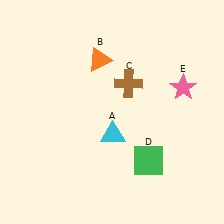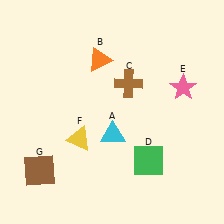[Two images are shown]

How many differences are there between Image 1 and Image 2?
There are 2 differences between the two images.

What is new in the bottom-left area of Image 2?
A brown square (G) was added in the bottom-left area of Image 2.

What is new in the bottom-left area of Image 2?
A yellow triangle (F) was added in the bottom-left area of Image 2.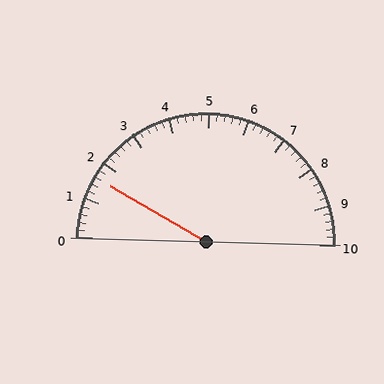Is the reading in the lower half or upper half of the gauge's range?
The reading is in the lower half of the range (0 to 10).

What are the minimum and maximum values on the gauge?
The gauge ranges from 0 to 10.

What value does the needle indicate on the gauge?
The needle indicates approximately 1.6.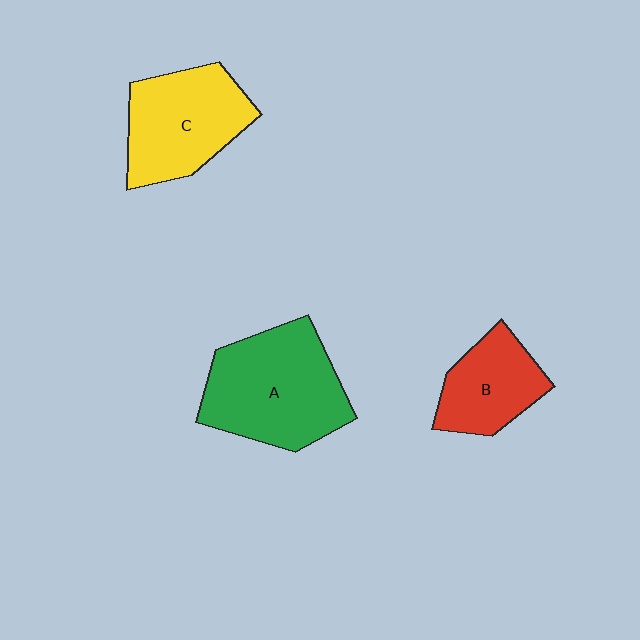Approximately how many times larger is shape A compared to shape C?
Approximately 1.2 times.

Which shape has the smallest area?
Shape B (red).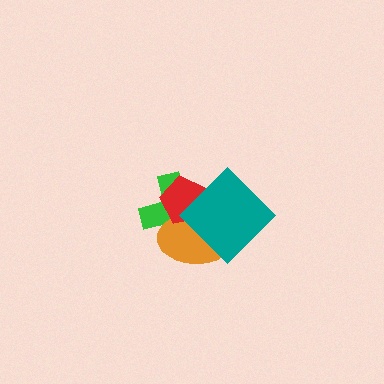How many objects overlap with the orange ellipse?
3 objects overlap with the orange ellipse.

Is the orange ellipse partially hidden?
Yes, it is partially covered by another shape.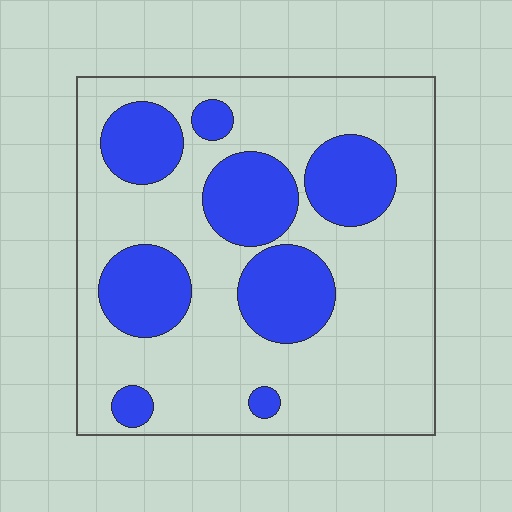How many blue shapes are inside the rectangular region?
8.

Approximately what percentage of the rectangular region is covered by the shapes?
Approximately 30%.